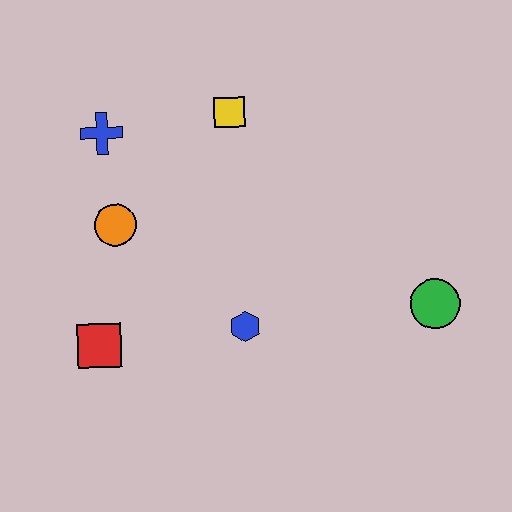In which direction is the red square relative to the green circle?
The red square is to the left of the green circle.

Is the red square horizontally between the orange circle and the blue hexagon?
No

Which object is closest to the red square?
The orange circle is closest to the red square.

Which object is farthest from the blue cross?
The green circle is farthest from the blue cross.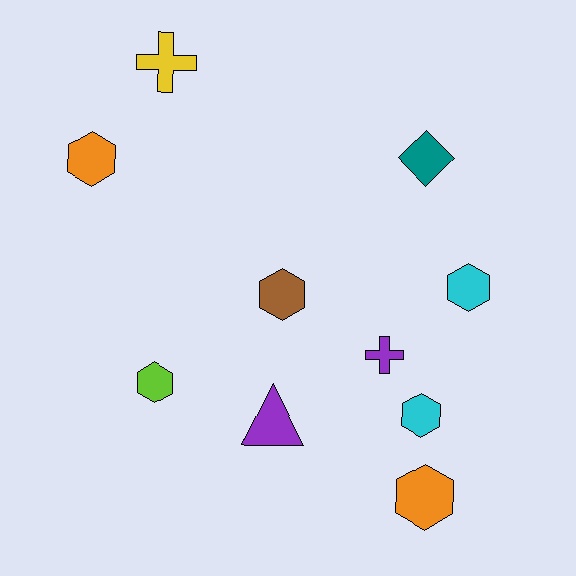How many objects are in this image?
There are 10 objects.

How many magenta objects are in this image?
There are no magenta objects.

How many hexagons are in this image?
There are 6 hexagons.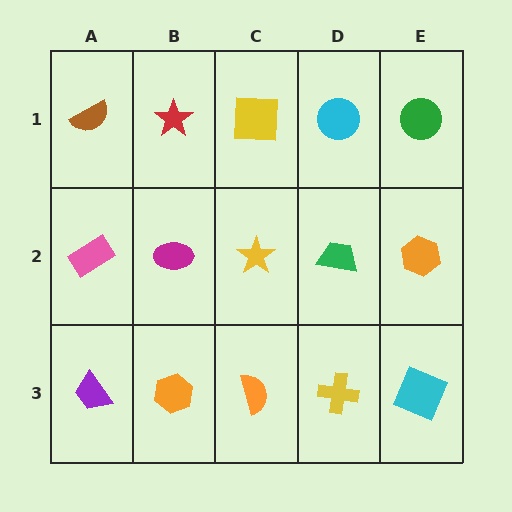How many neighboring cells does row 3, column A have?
2.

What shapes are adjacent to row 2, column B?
A red star (row 1, column B), an orange hexagon (row 3, column B), a pink rectangle (row 2, column A), a yellow star (row 2, column C).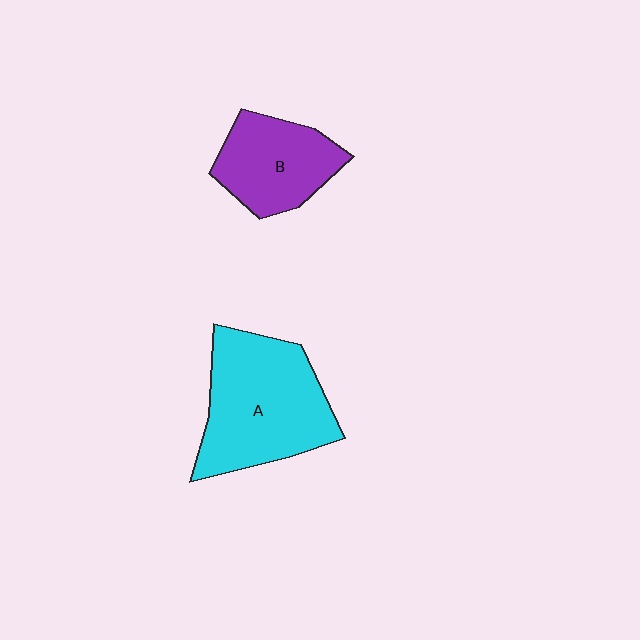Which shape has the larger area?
Shape A (cyan).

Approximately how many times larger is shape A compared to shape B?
Approximately 1.6 times.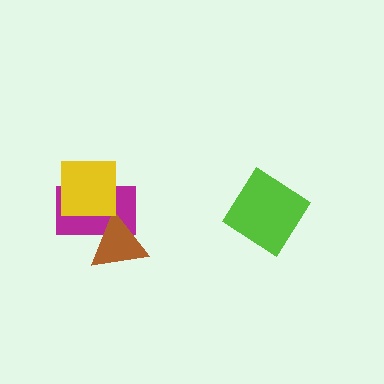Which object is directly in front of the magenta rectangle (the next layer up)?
The brown triangle is directly in front of the magenta rectangle.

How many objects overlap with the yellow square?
1 object overlaps with the yellow square.